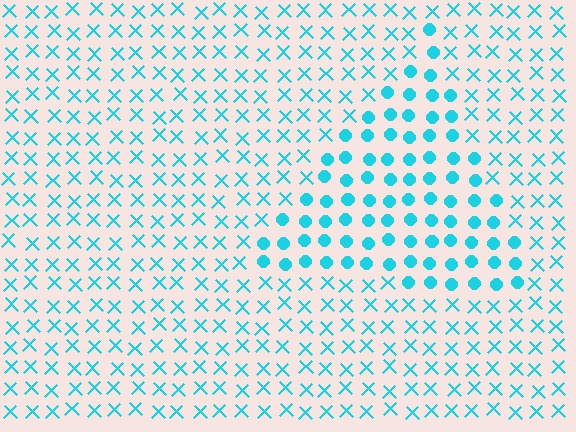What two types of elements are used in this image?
The image uses circles inside the triangle region and X marks outside it.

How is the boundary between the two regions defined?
The boundary is defined by a change in element shape: circles inside vs. X marks outside. All elements share the same color and spacing.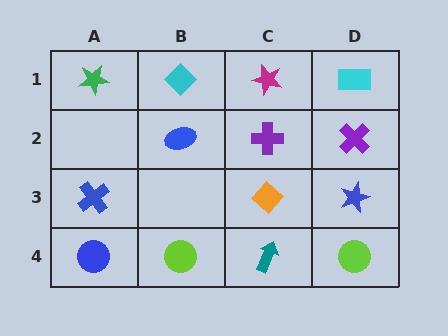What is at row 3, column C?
An orange diamond.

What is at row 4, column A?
A blue circle.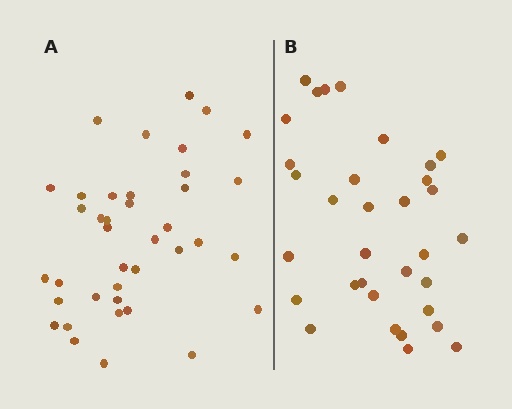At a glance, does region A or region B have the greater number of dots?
Region A (the left region) has more dots.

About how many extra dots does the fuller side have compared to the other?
Region A has about 6 more dots than region B.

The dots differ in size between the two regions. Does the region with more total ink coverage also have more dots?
No. Region B has more total ink coverage because its dots are larger, but region A actually contains more individual dots. Total area can be misleading — the number of items is what matters here.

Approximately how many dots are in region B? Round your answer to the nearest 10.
About 30 dots. (The exact count is 33, which rounds to 30.)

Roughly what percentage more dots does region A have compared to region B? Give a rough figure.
About 20% more.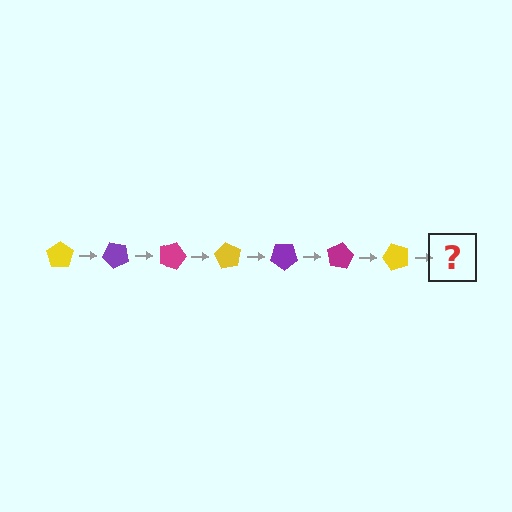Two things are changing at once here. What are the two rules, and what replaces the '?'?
The two rules are that it rotates 45 degrees each step and the color cycles through yellow, purple, and magenta. The '?' should be a purple pentagon, rotated 315 degrees from the start.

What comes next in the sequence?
The next element should be a purple pentagon, rotated 315 degrees from the start.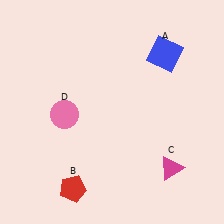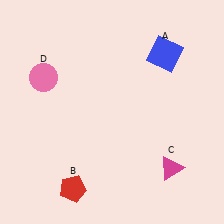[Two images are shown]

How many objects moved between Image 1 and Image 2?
1 object moved between the two images.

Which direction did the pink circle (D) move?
The pink circle (D) moved up.